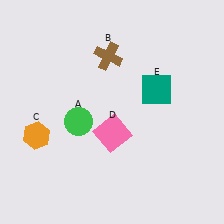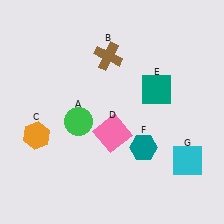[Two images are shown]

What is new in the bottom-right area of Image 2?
A teal hexagon (F) was added in the bottom-right area of Image 2.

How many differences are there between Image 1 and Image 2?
There are 2 differences between the two images.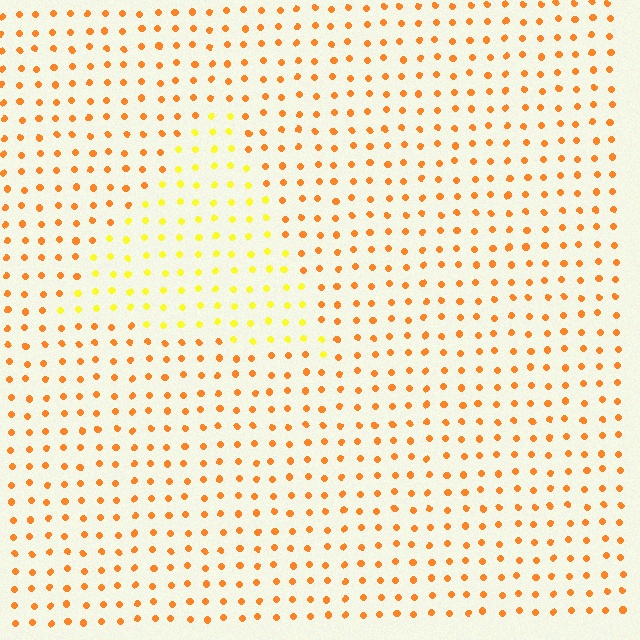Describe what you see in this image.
The image is filled with small orange elements in a uniform arrangement. A triangle-shaped region is visible where the elements are tinted to a slightly different hue, forming a subtle color boundary.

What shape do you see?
I see a triangle.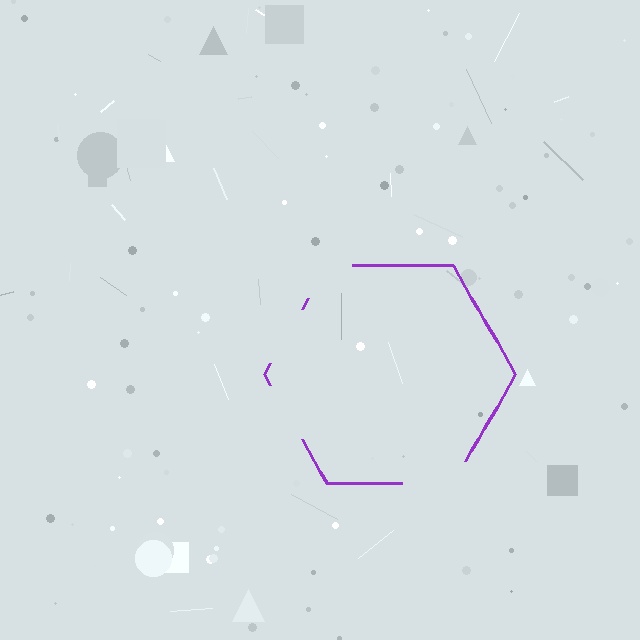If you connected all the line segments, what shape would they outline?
They would outline a hexagon.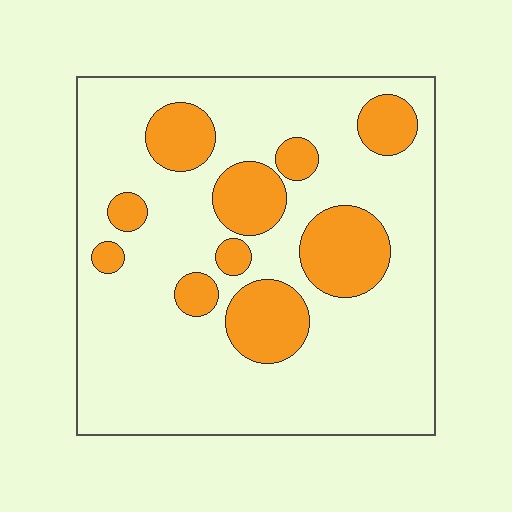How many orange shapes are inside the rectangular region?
10.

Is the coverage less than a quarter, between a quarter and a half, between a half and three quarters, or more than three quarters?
Less than a quarter.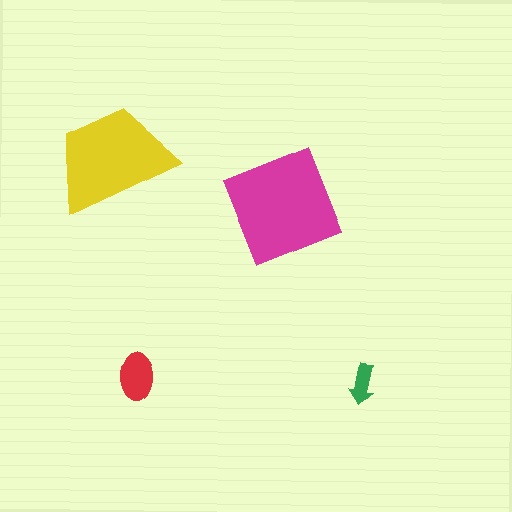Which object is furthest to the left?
The yellow trapezoid is leftmost.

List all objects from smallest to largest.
The green arrow, the red ellipse, the yellow trapezoid, the magenta diamond.